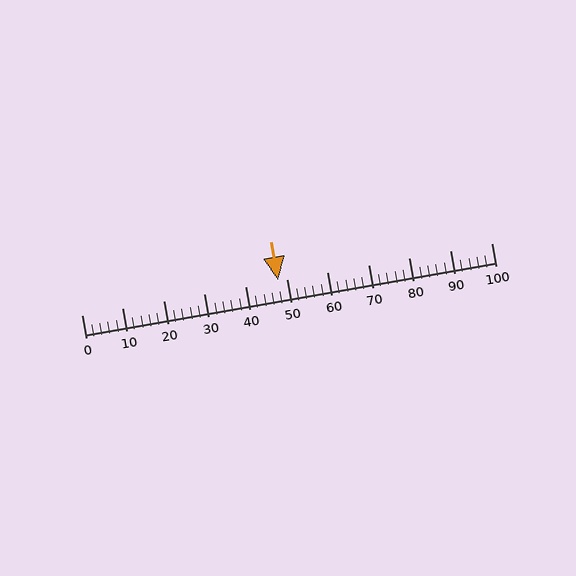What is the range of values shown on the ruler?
The ruler shows values from 0 to 100.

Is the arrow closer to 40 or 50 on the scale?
The arrow is closer to 50.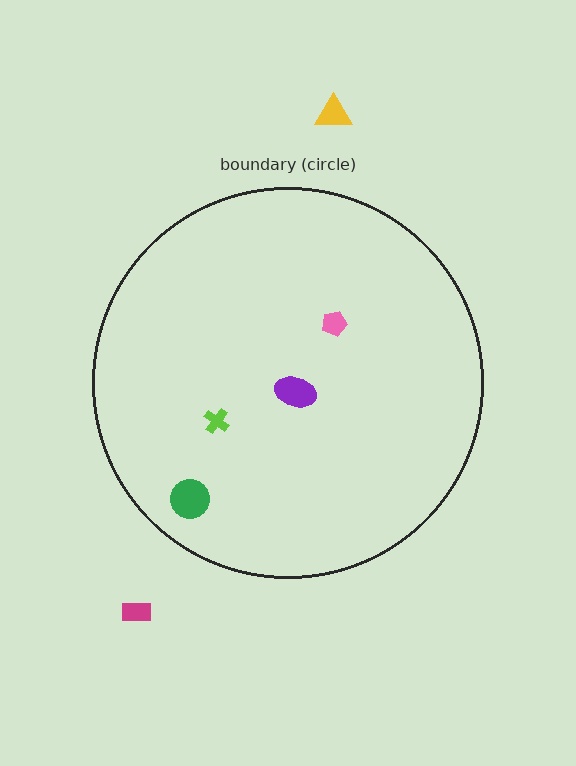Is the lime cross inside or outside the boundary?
Inside.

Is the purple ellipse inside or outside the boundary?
Inside.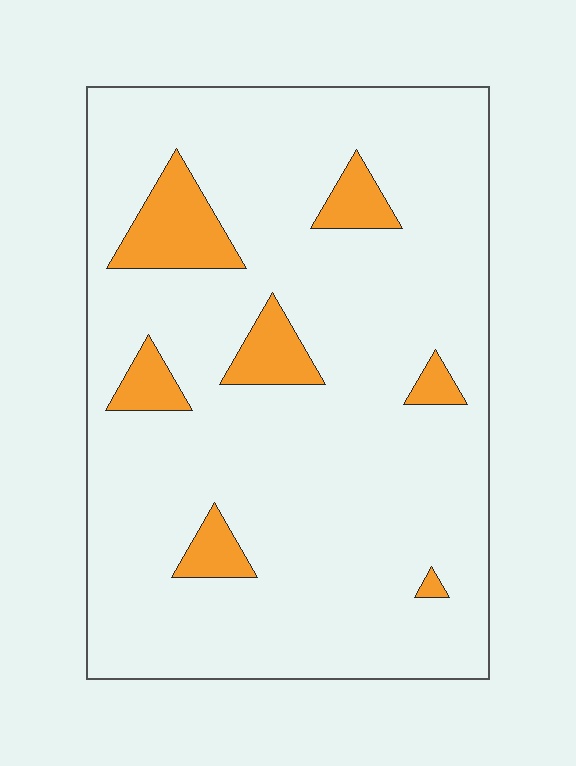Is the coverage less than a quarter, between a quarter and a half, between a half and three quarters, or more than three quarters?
Less than a quarter.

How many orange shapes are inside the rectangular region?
7.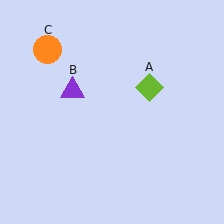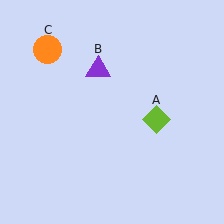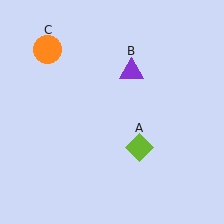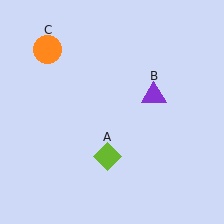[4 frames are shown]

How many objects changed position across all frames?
2 objects changed position: lime diamond (object A), purple triangle (object B).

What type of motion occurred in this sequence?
The lime diamond (object A), purple triangle (object B) rotated clockwise around the center of the scene.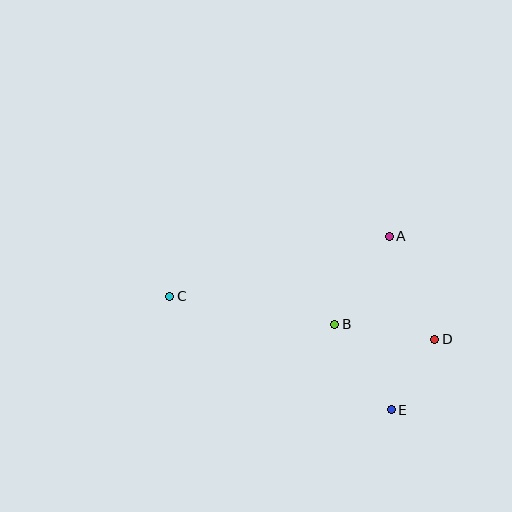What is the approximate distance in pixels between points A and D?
The distance between A and D is approximately 113 pixels.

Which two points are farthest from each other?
Points C and D are farthest from each other.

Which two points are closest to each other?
Points D and E are closest to each other.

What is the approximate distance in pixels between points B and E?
The distance between B and E is approximately 102 pixels.